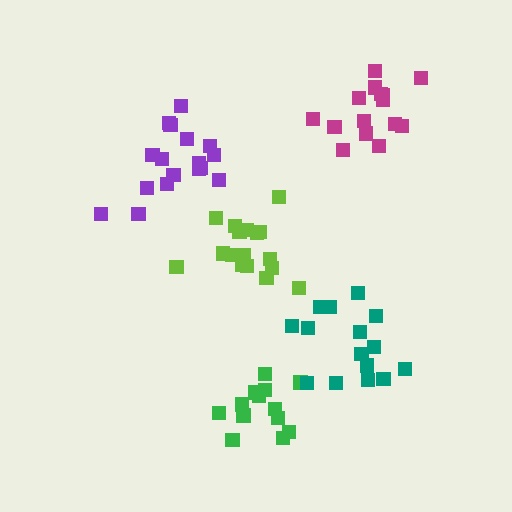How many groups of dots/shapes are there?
There are 5 groups.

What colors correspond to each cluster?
The clusters are colored: green, teal, magenta, purple, lime.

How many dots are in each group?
Group 1: 13 dots, Group 2: 15 dots, Group 3: 16 dots, Group 4: 17 dots, Group 5: 17 dots (78 total).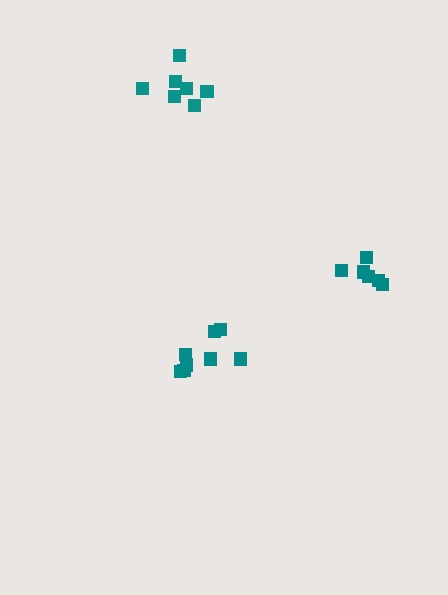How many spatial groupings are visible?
There are 3 spatial groupings.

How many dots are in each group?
Group 1: 6 dots, Group 2: 7 dots, Group 3: 8 dots (21 total).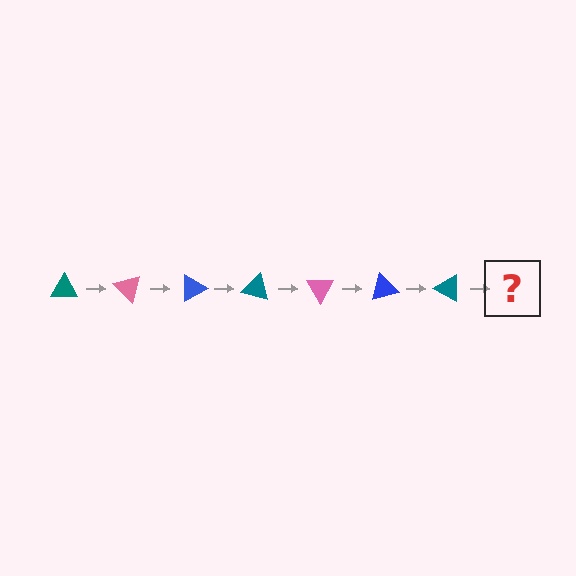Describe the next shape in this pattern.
It should be a pink triangle, rotated 315 degrees from the start.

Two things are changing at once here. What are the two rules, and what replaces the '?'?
The two rules are that it rotates 45 degrees each step and the color cycles through teal, pink, and blue. The '?' should be a pink triangle, rotated 315 degrees from the start.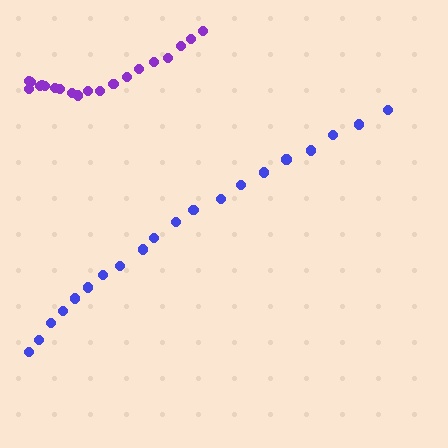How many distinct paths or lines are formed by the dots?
There are 2 distinct paths.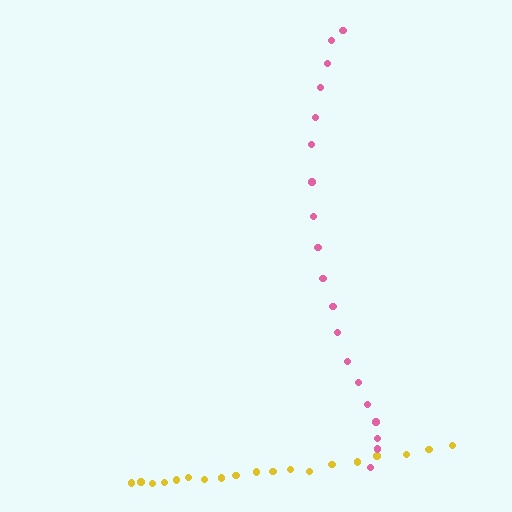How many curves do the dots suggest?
There are 2 distinct paths.